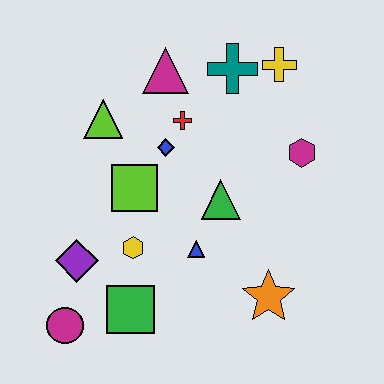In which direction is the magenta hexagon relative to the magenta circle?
The magenta hexagon is to the right of the magenta circle.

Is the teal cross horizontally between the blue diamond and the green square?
No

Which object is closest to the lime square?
The blue diamond is closest to the lime square.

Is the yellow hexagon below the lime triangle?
Yes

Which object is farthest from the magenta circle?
The yellow cross is farthest from the magenta circle.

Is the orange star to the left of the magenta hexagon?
Yes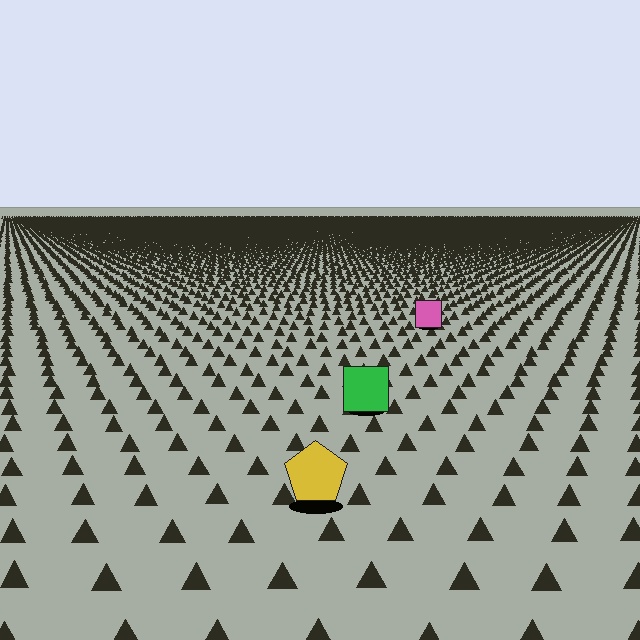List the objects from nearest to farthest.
From nearest to farthest: the yellow pentagon, the green square, the pink square.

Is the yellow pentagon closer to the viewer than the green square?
Yes. The yellow pentagon is closer — you can tell from the texture gradient: the ground texture is coarser near it.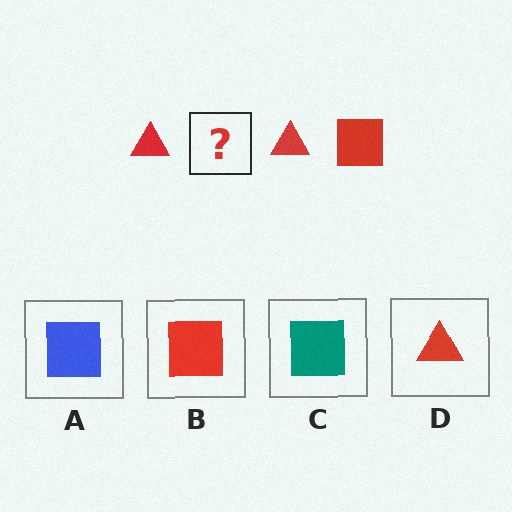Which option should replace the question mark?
Option B.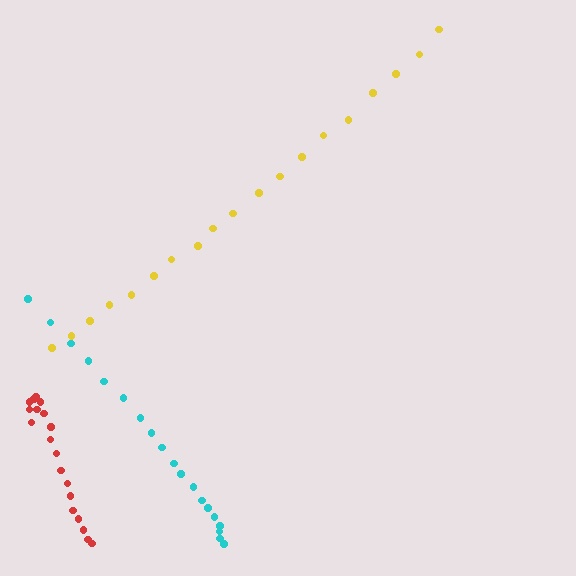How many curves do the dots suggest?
There are 3 distinct paths.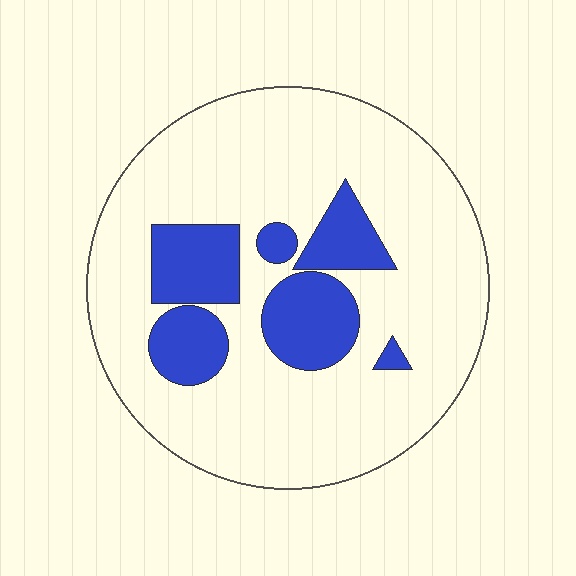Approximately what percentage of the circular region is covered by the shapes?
Approximately 20%.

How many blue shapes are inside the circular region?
6.